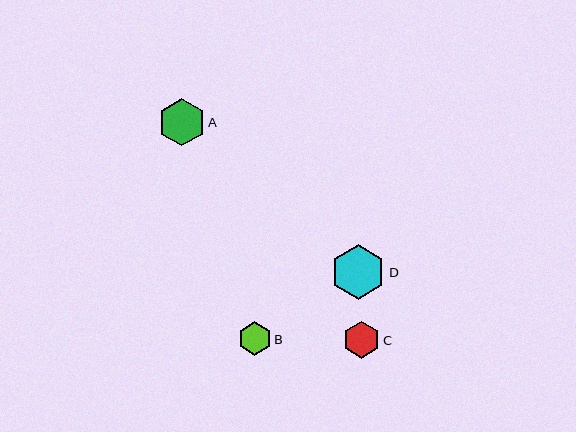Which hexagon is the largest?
Hexagon D is the largest with a size of approximately 54 pixels.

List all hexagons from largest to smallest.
From largest to smallest: D, A, C, B.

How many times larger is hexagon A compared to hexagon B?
Hexagon A is approximately 1.4 times the size of hexagon B.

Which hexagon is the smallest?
Hexagon B is the smallest with a size of approximately 34 pixels.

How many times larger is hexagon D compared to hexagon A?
Hexagon D is approximately 1.2 times the size of hexagon A.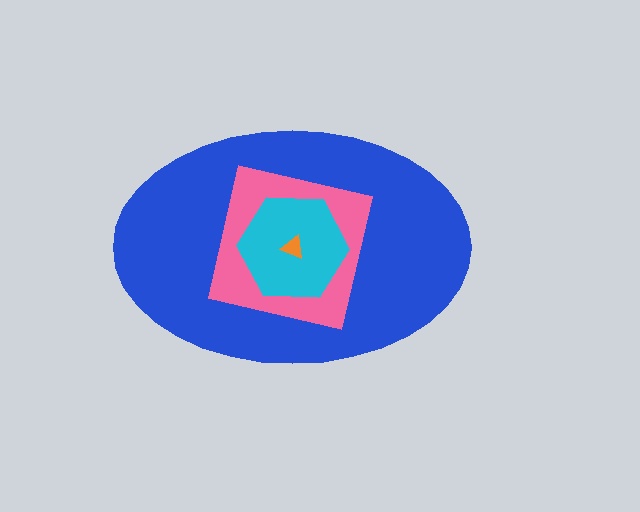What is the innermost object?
The orange triangle.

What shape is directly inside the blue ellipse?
The pink square.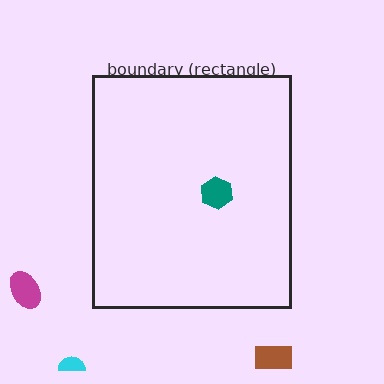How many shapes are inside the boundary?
1 inside, 3 outside.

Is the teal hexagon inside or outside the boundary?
Inside.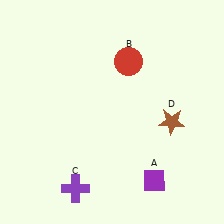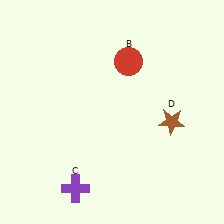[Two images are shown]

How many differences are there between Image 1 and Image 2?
There is 1 difference between the two images.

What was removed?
The purple diamond (A) was removed in Image 2.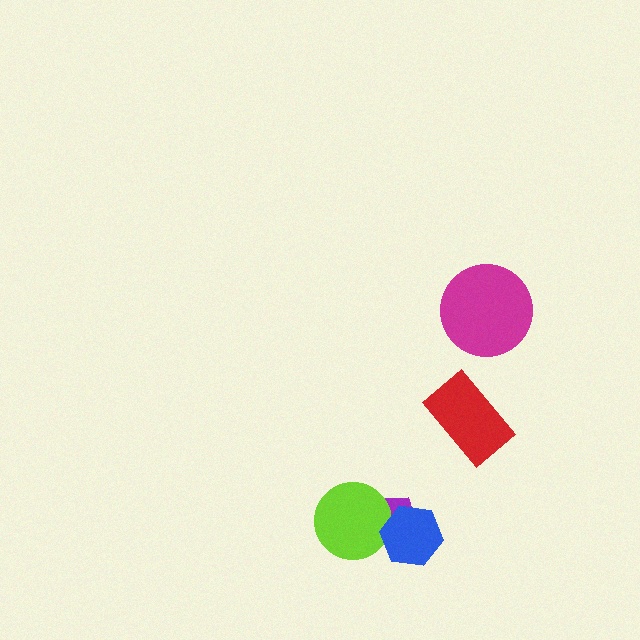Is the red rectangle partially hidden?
No, no other shape covers it.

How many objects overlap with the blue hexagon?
2 objects overlap with the blue hexagon.